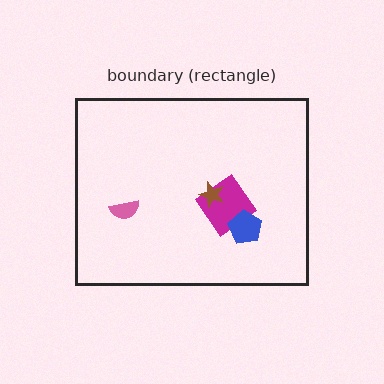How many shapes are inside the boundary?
4 inside, 0 outside.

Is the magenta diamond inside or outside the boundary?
Inside.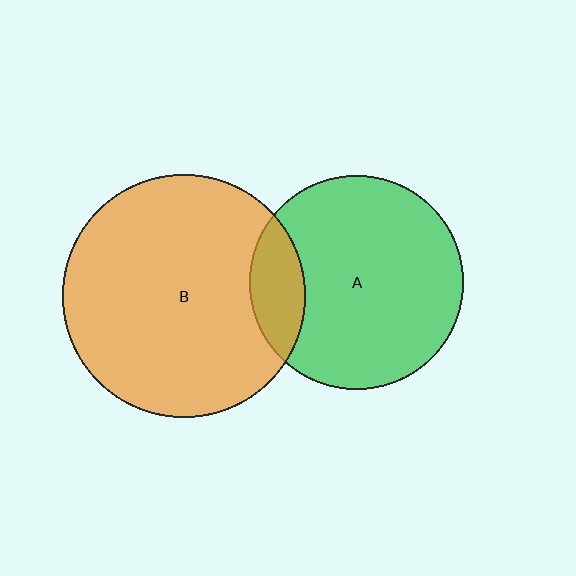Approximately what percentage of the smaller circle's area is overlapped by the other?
Approximately 15%.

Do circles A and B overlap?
Yes.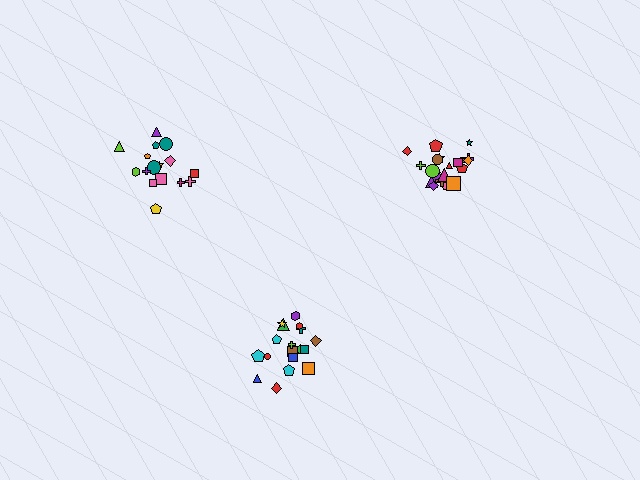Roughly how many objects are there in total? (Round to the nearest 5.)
Roughly 60 objects in total.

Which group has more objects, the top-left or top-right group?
The top-right group.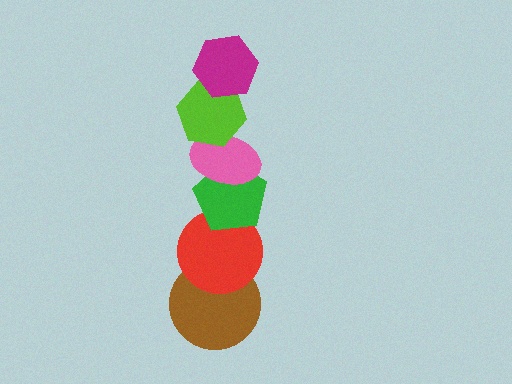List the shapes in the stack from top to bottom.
From top to bottom: the magenta hexagon, the lime hexagon, the pink ellipse, the green pentagon, the red circle, the brown circle.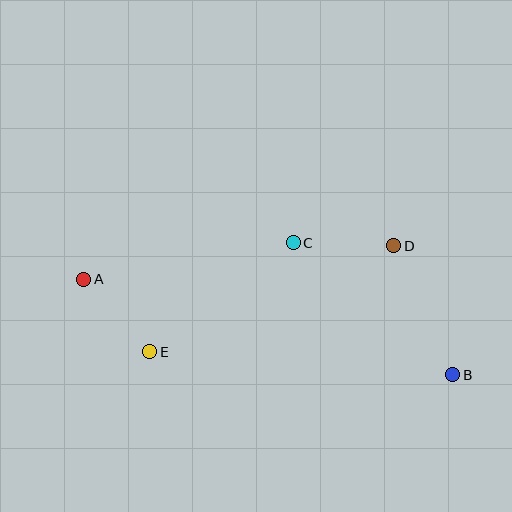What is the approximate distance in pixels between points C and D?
The distance between C and D is approximately 100 pixels.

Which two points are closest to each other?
Points A and E are closest to each other.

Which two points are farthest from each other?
Points A and B are farthest from each other.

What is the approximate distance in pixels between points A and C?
The distance between A and C is approximately 213 pixels.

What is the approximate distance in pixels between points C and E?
The distance between C and E is approximately 180 pixels.